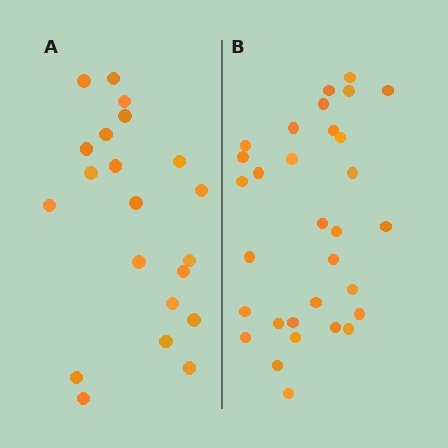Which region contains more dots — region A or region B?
Region B (the right region) has more dots.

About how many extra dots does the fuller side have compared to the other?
Region B has roughly 10 or so more dots than region A.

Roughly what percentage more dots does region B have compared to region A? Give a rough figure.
About 50% more.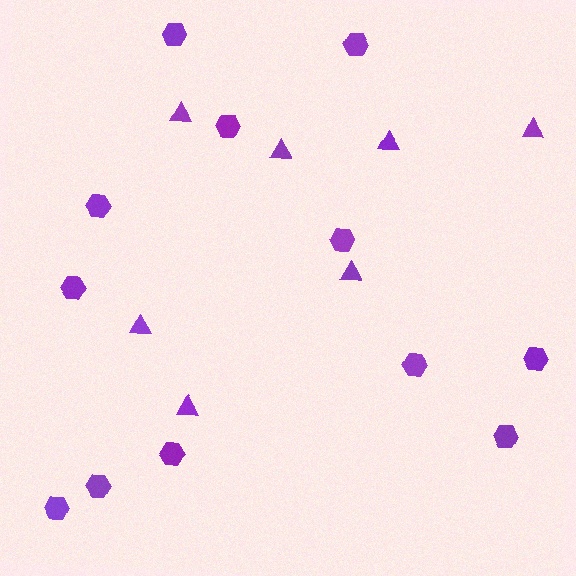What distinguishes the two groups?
There are 2 groups: one group of hexagons (12) and one group of triangles (7).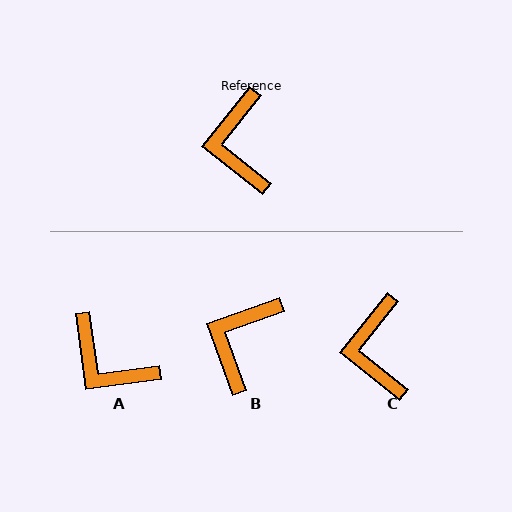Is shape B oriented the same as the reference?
No, it is off by about 32 degrees.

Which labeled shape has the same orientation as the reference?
C.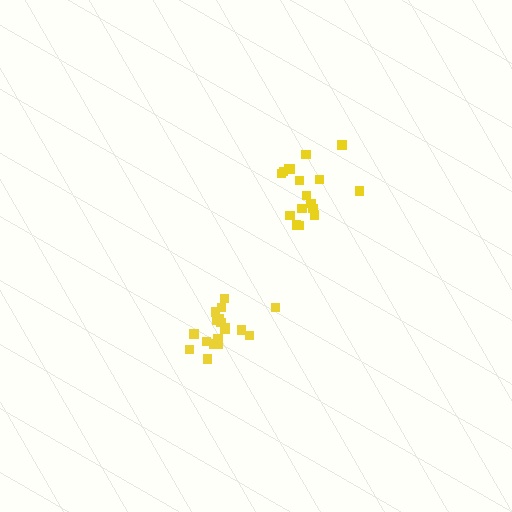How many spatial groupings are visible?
There are 2 spatial groupings.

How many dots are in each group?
Group 1: 19 dots, Group 2: 17 dots (36 total).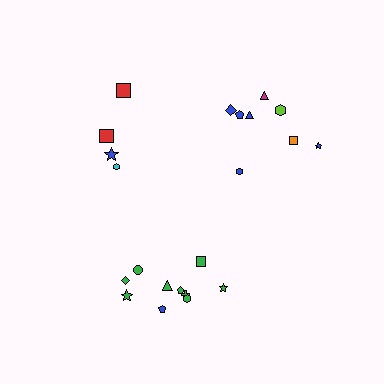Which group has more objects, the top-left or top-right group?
The top-right group.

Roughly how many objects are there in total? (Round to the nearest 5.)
Roughly 20 objects in total.